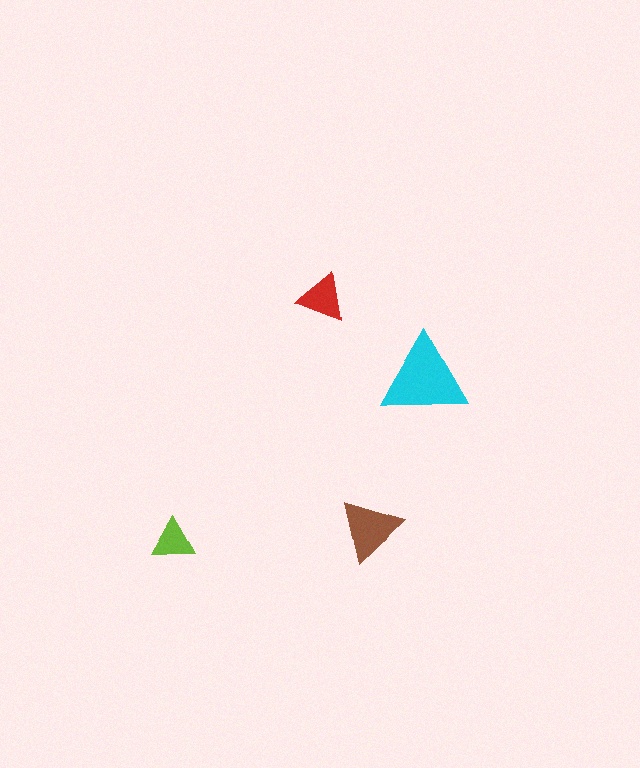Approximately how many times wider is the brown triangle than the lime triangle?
About 1.5 times wider.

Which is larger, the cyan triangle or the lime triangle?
The cyan one.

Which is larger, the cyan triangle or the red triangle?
The cyan one.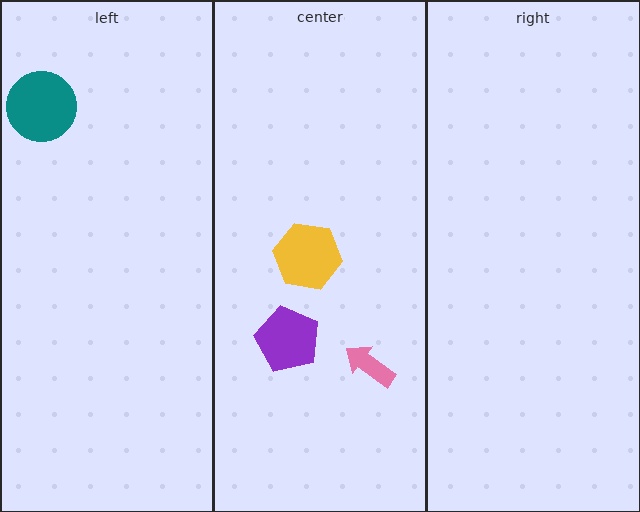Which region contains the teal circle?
The left region.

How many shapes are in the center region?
3.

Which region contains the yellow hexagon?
The center region.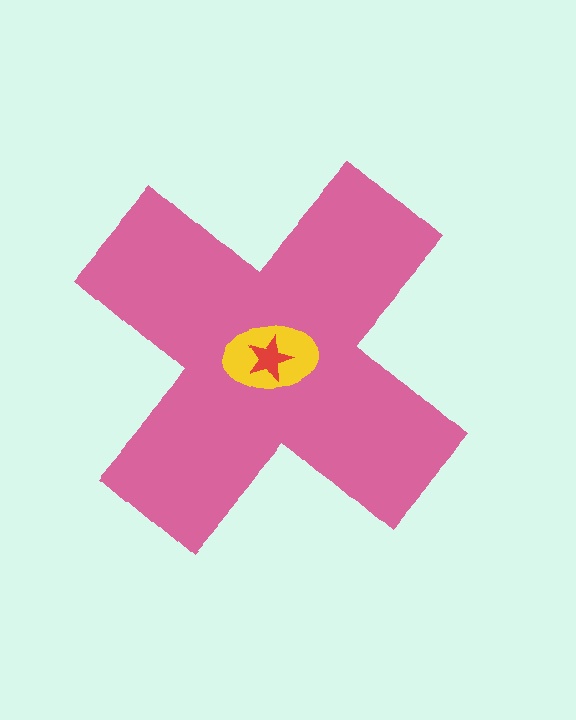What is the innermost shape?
The red star.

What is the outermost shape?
The pink cross.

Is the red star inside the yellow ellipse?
Yes.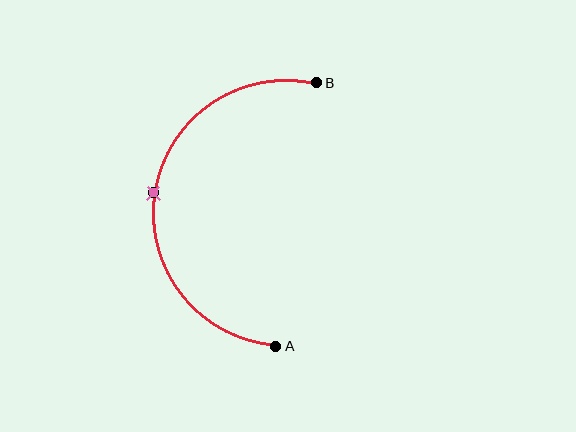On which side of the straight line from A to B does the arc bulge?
The arc bulges to the left of the straight line connecting A and B.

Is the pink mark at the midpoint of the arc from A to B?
Yes. The pink mark lies on the arc at equal arc-length from both A and B — it is the arc midpoint.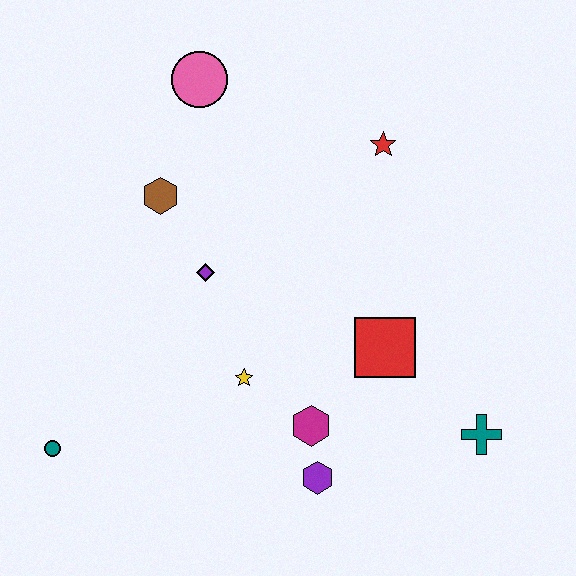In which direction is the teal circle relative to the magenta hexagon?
The teal circle is to the left of the magenta hexagon.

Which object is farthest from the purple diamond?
The teal cross is farthest from the purple diamond.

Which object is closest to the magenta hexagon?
The purple hexagon is closest to the magenta hexagon.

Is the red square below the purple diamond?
Yes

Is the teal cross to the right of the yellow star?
Yes